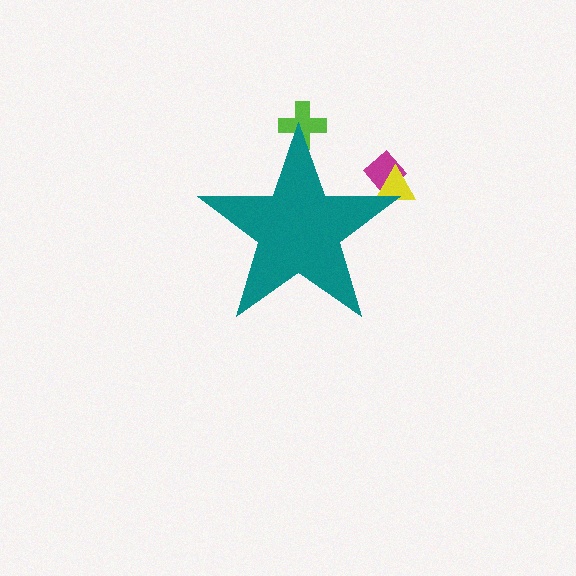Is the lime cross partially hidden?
Yes, the lime cross is partially hidden behind the teal star.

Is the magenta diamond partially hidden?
Yes, the magenta diamond is partially hidden behind the teal star.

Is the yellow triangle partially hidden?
Yes, the yellow triangle is partially hidden behind the teal star.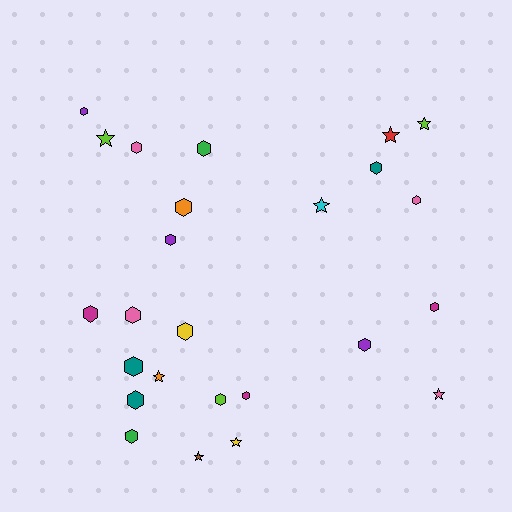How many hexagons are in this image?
There are 17 hexagons.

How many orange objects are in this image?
There are 2 orange objects.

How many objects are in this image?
There are 25 objects.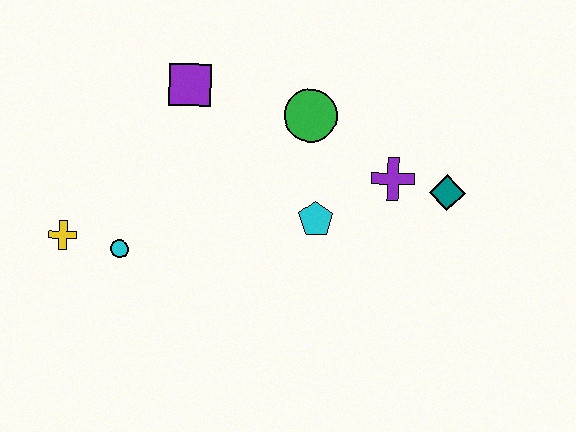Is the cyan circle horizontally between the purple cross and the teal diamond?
No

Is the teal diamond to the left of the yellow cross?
No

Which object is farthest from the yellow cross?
The teal diamond is farthest from the yellow cross.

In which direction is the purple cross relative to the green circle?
The purple cross is to the right of the green circle.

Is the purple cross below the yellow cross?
No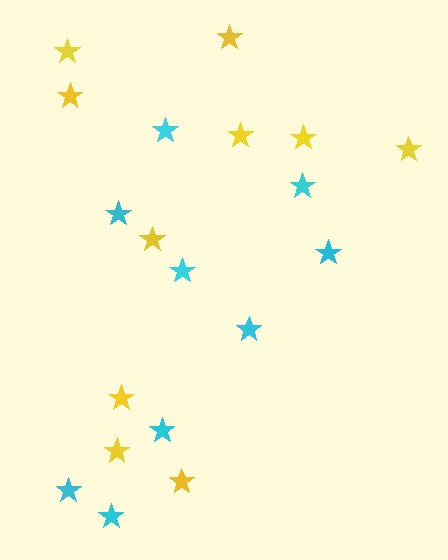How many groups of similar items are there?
There are 2 groups: one group of yellow stars (10) and one group of cyan stars (9).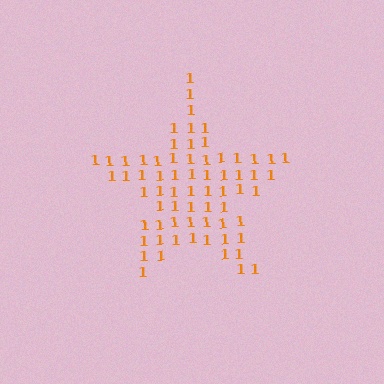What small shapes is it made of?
It is made of small digit 1's.